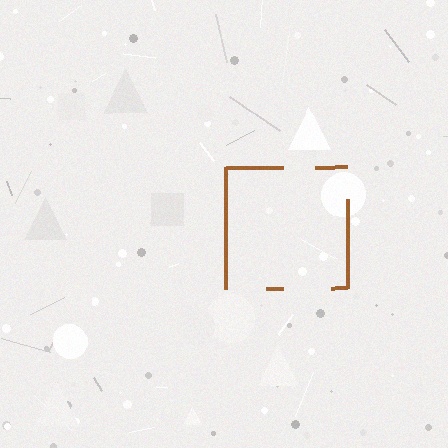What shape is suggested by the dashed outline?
The dashed outline suggests a square.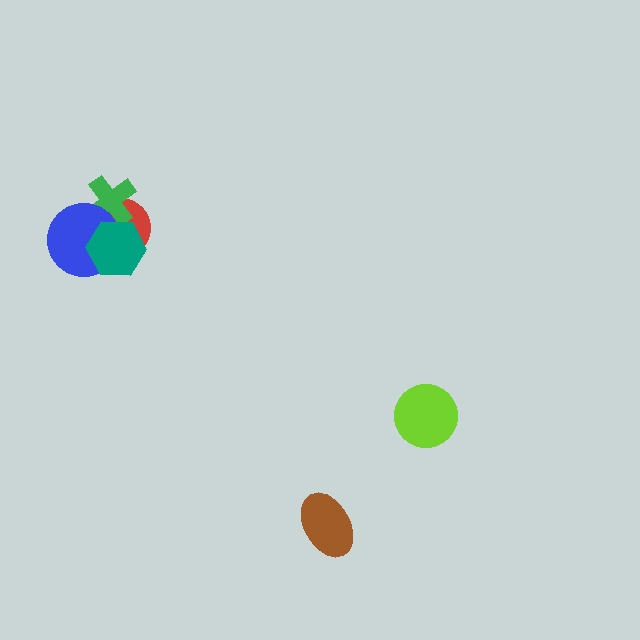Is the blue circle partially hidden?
Yes, it is partially covered by another shape.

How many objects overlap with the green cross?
3 objects overlap with the green cross.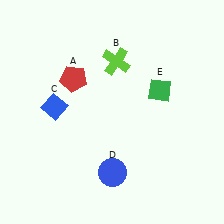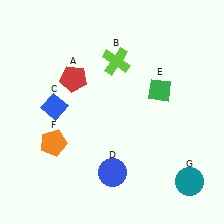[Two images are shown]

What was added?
An orange pentagon (F), a teal circle (G) were added in Image 2.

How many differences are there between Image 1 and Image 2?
There are 2 differences between the two images.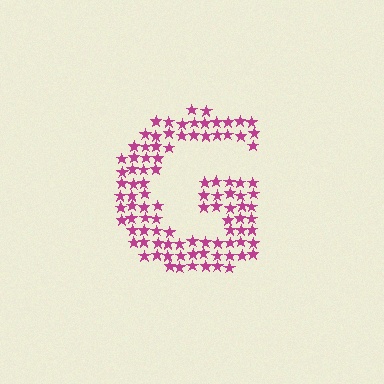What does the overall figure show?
The overall figure shows the letter G.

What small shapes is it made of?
It is made of small stars.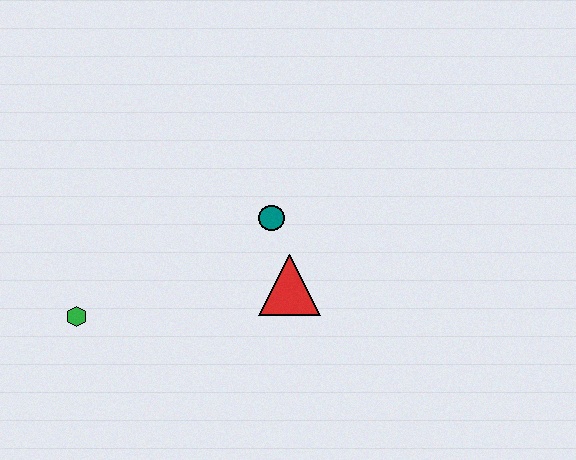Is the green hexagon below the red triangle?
Yes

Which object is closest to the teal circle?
The red triangle is closest to the teal circle.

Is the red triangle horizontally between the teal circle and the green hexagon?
No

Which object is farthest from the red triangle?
The green hexagon is farthest from the red triangle.